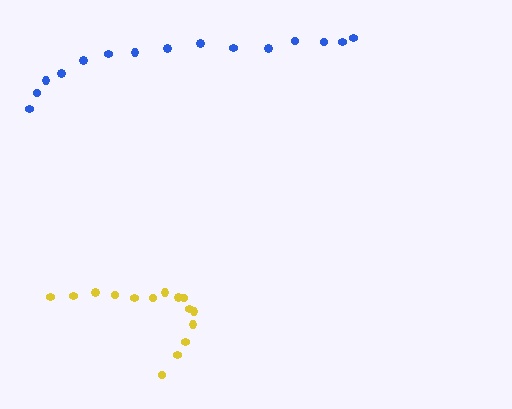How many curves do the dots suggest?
There are 2 distinct paths.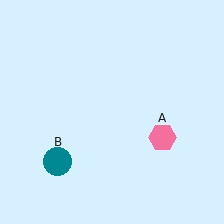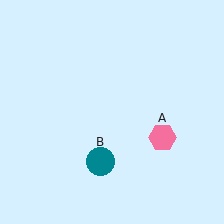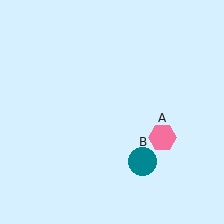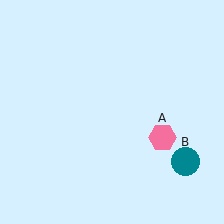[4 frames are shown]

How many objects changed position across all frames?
1 object changed position: teal circle (object B).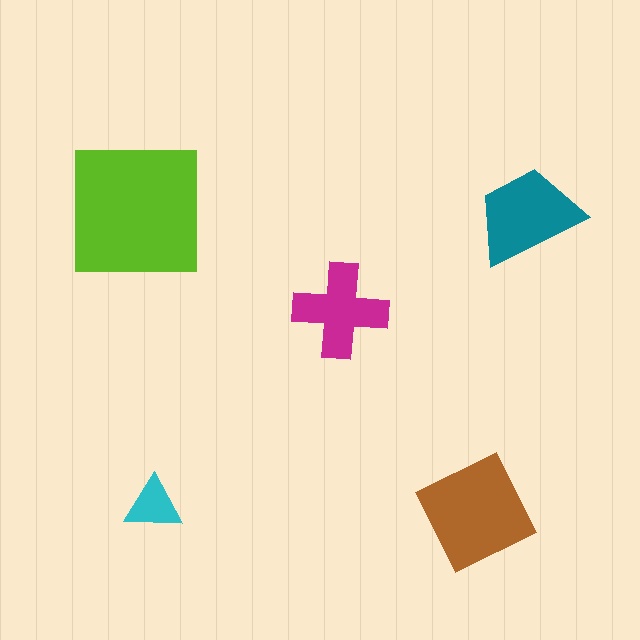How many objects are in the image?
There are 5 objects in the image.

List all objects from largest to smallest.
The lime square, the brown diamond, the teal trapezoid, the magenta cross, the cyan triangle.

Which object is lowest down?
The brown diamond is bottommost.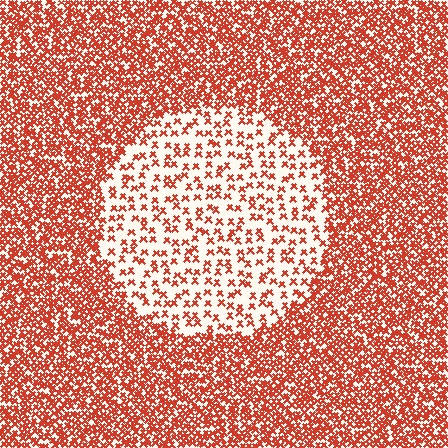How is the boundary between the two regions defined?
The boundary is defined by a change in element density (approximately 2.9x ratio). All elements are the same color, size, and shape.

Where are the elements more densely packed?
The elements are more densely packed outside the circle boundary.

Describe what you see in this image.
The image contains small red elements arranged at two different densities. A circle-shaped region is visible where the elements are less densely packed than the surrounding area.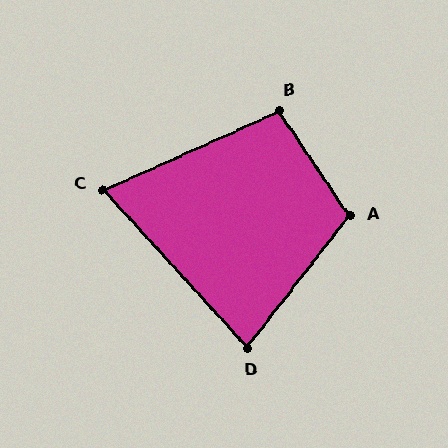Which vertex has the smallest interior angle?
C, at approximately 72 degrees.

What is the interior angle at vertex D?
Approximately 80 degrees (acute).